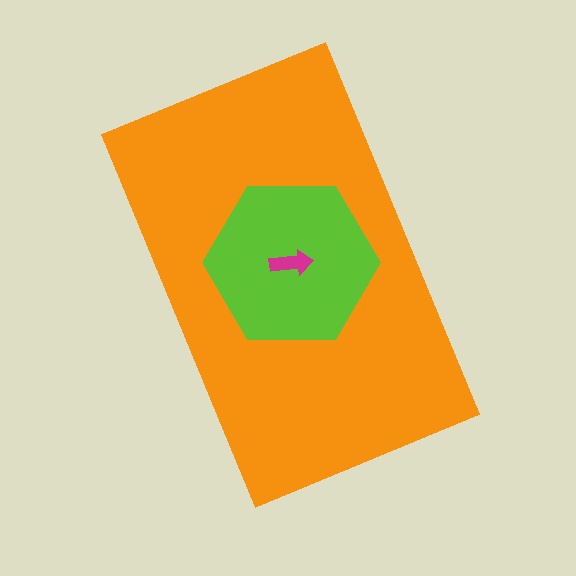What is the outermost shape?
The orange rectangle.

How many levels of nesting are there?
3.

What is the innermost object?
The magenta arrow.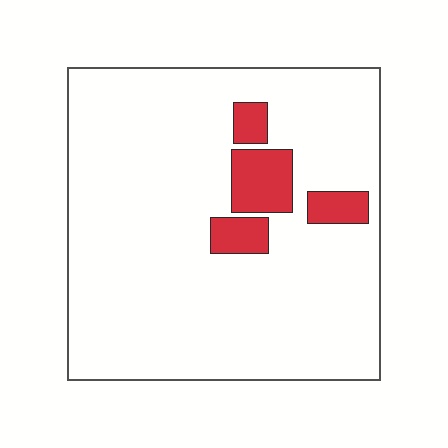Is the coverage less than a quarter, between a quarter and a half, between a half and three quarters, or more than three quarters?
Less than a quarter.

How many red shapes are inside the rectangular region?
4.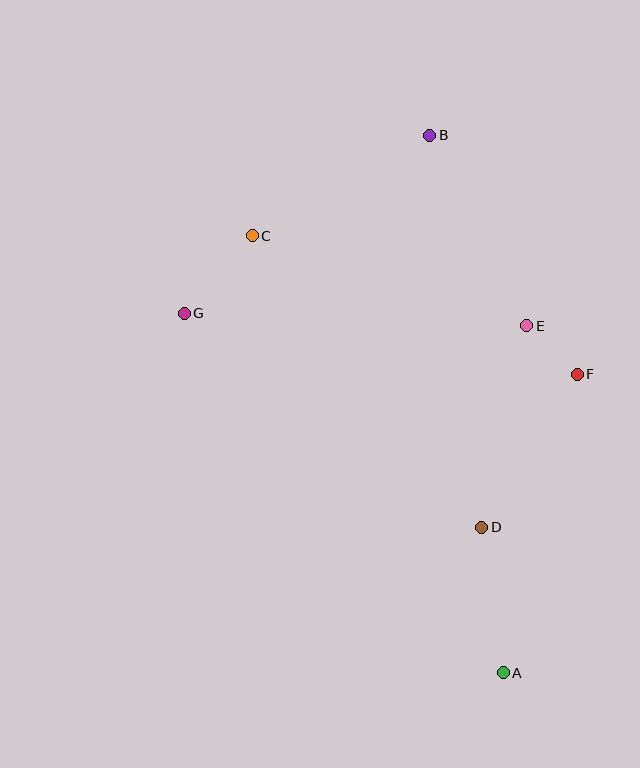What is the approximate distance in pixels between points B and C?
The distance between B and C is approximately 204 pixels.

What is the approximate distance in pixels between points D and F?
The distance between D and F is approximately 180 pixels.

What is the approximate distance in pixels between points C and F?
The distance between C and F is approximately 353 pixels.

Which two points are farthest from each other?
Points A and B are farthest from each other.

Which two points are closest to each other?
Points E and F are closest to each other.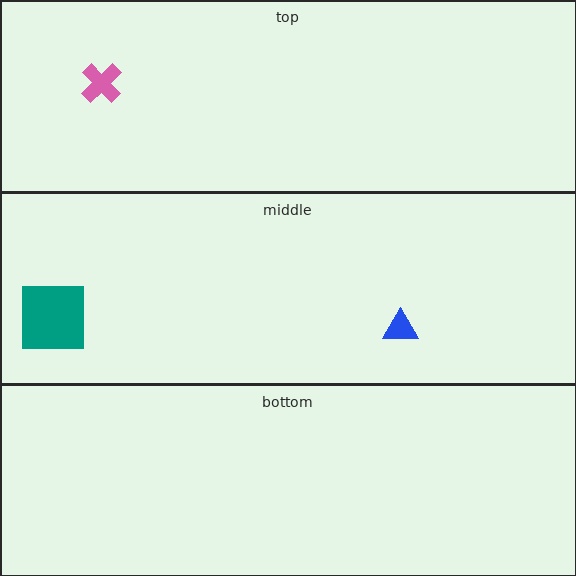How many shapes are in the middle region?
2.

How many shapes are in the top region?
1.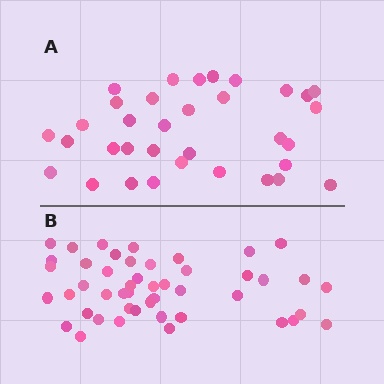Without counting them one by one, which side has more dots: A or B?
Region B (the bottom region) has more dots.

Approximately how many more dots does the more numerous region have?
Region B has approximately 15 more dots than region A.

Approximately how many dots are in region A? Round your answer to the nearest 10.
About 30 dots. (The exact count is 34, which rounds to 30.)